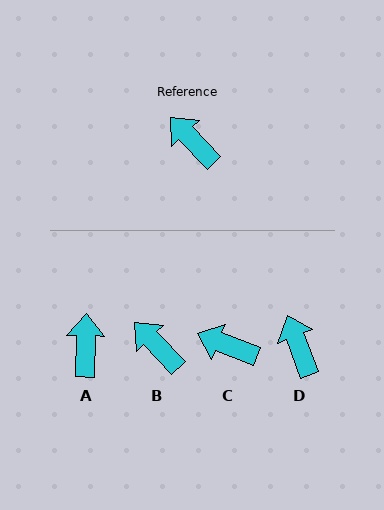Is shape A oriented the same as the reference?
No, it is off by about 46 degrees.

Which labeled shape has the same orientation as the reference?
B.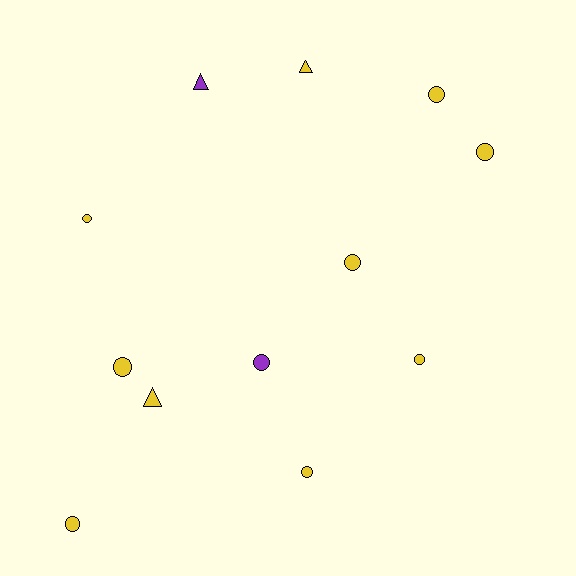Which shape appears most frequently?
Circle, with 9 objects.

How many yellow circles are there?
There are 8 yellow circles.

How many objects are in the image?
There are 12 objects.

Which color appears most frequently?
Yellow, with 10 objects.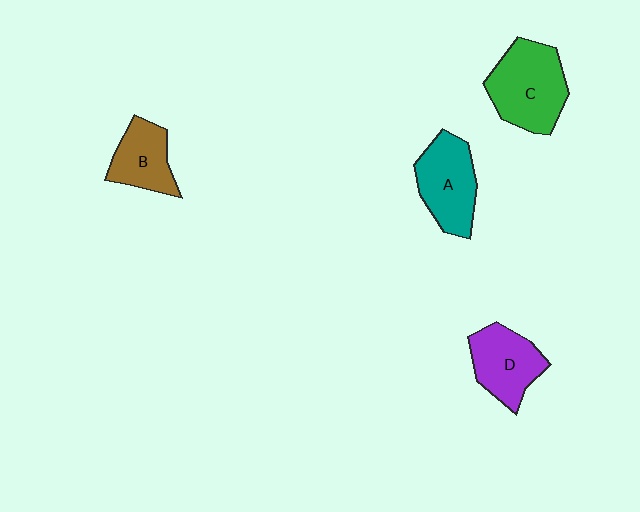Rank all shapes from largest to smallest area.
From largest to smallest: C (green), A (teal), D (purple), B (brown).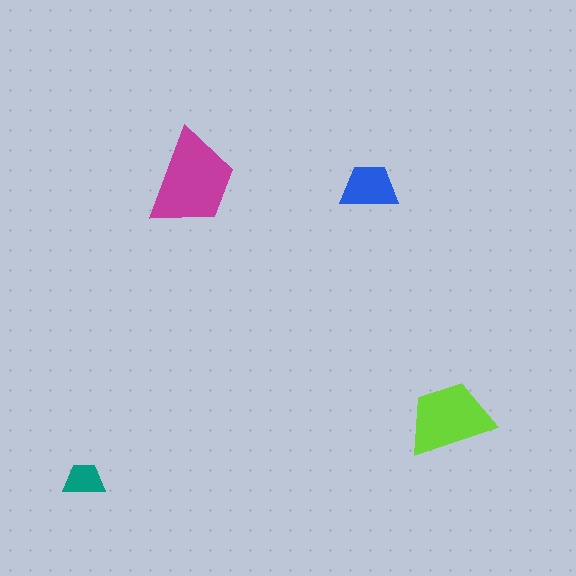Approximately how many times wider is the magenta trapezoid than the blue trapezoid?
About 1.5 times wider.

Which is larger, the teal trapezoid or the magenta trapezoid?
The magenta one.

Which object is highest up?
The magenta trapezoid is topmost.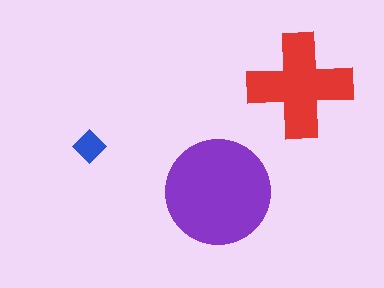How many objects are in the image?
There are 3 objects in the image.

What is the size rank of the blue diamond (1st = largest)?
3rd.